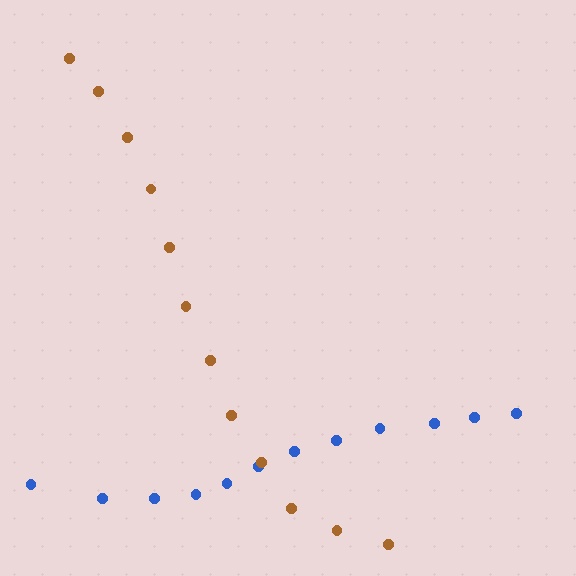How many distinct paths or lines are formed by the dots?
There are 2 distinct paths.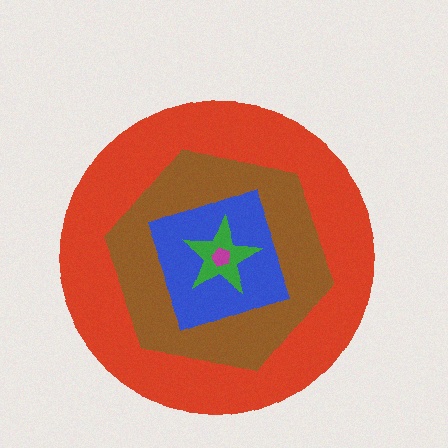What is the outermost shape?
The red circle.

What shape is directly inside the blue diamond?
The green star.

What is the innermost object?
The magenta pentagon.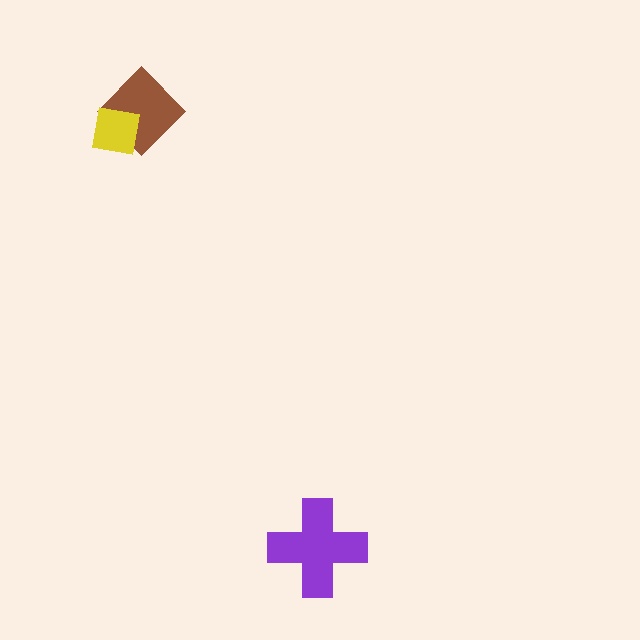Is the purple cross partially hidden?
No, no other shape covers it.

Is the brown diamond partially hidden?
Yes, it is partially covered by another shape.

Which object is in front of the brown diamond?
The yellow square is in front of the brown diamond.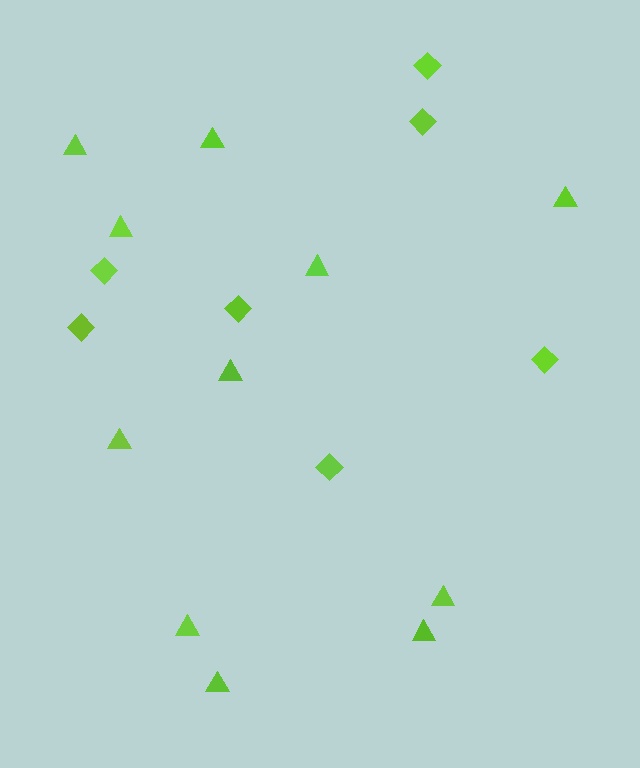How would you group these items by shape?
There are 2 groups: one group of diamonds (7) and one group of triangles (11).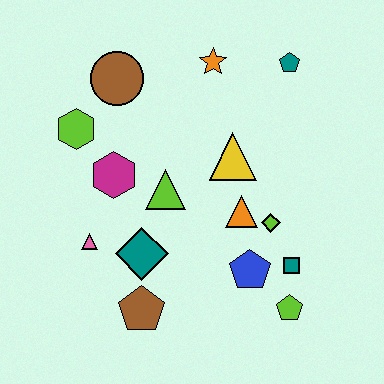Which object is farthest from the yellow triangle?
The brown pentagon is farthest from the yellow triangle.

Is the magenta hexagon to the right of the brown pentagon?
No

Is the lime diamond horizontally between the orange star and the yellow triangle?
No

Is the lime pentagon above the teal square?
No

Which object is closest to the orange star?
The teal pentagon is closest to the orange star.